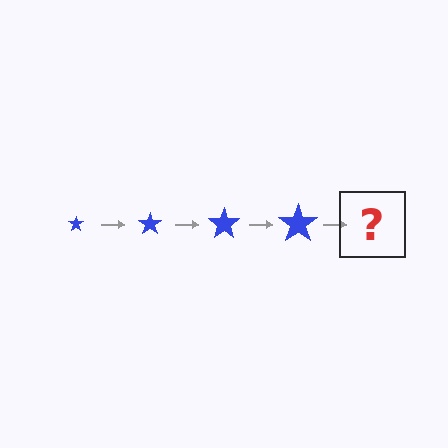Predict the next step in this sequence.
The next step is a blue star, larger than the previous one.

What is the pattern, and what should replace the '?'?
The pattern is that the star gets progressively larger each step. The '?' should be a blue star, larger than the previous one.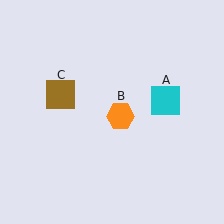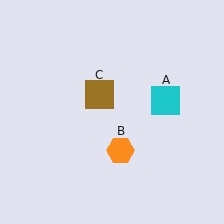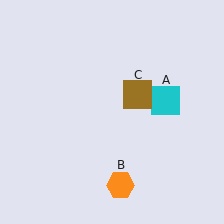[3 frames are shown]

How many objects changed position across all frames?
2 objects changed position: orange hexagon (object B), brown square (object C).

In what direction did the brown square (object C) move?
The brown square (object C) moved right.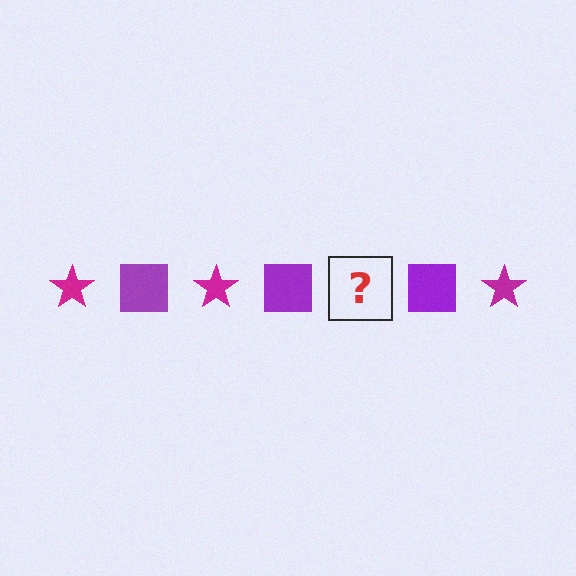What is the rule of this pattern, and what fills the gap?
The rule is that the pattern alternates between magenta star and purple square. The gap should be filled with a magenta star.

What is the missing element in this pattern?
The missing element is a magenta star.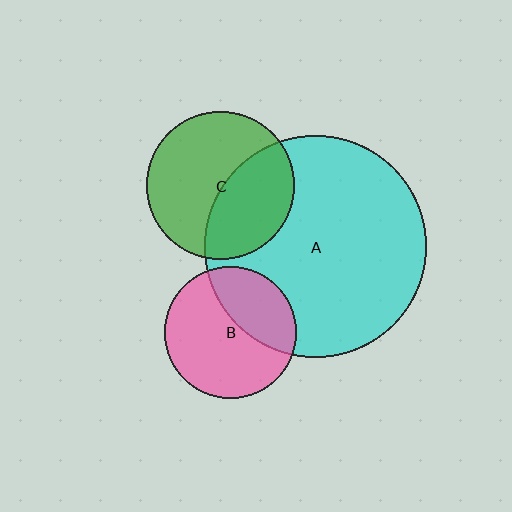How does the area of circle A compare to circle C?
Approximately 2.2 times.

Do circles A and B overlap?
Yes.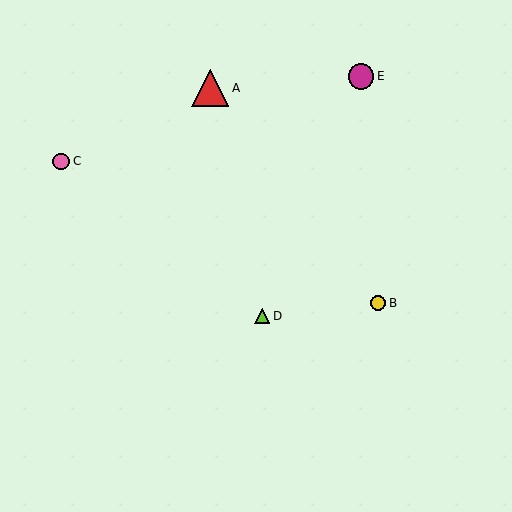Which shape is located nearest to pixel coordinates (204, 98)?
The red triangle (labeled A) at (210, 88) is nearest to that location.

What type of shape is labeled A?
Shape A is a red triangle.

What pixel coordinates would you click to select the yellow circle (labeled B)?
Click at (378, 303) to select the yellow circle B.